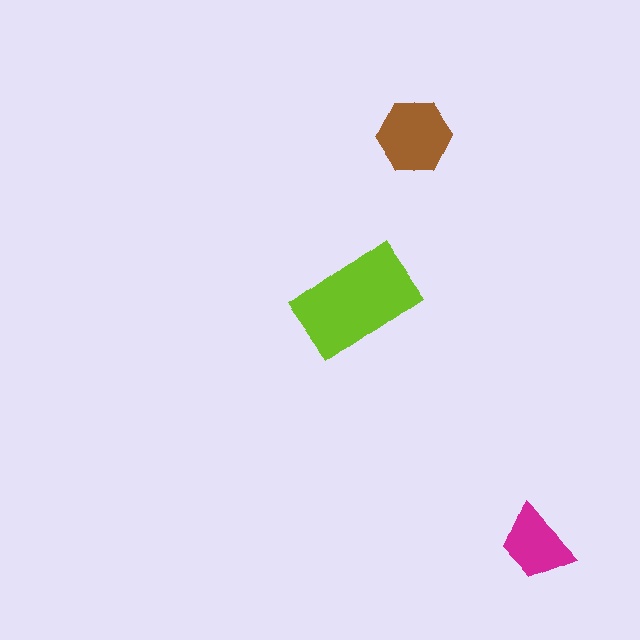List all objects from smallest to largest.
The magenta trapezoid, the brown hexagon, the lime rectangle.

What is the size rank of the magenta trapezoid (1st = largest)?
3rd.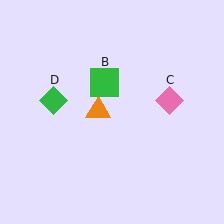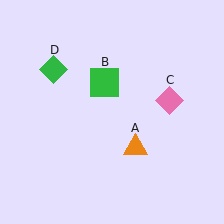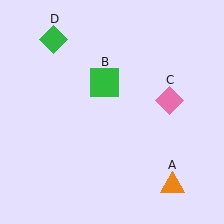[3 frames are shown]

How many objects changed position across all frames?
2 objects changed position: orange triangle (object A), green diamond (object D).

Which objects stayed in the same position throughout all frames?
Green square (object B) and pink diamond (object C) remained stationary.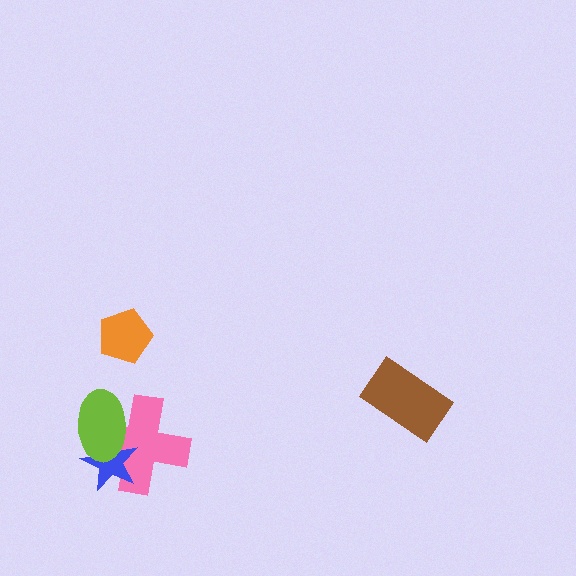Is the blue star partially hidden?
Yes, it is partially covered by another shape.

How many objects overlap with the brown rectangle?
0 objects overlap with the brown rectangle.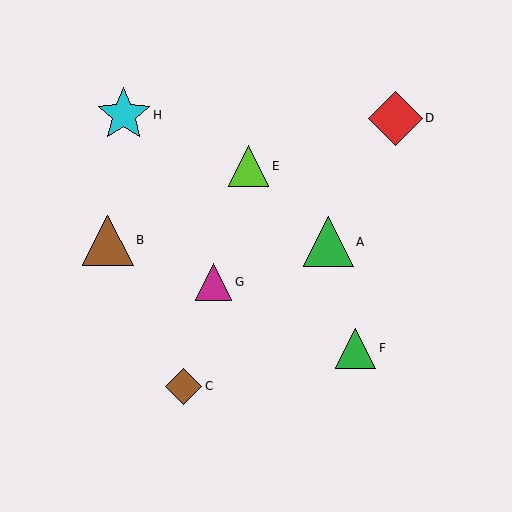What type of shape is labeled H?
Shape H is a cyan star.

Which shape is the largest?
The cyan star (labeled H) is the largest.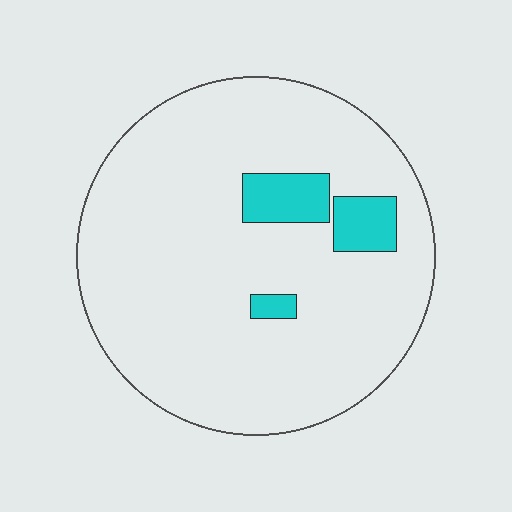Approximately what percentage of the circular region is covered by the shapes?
Approximately 10%.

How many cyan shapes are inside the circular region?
3.